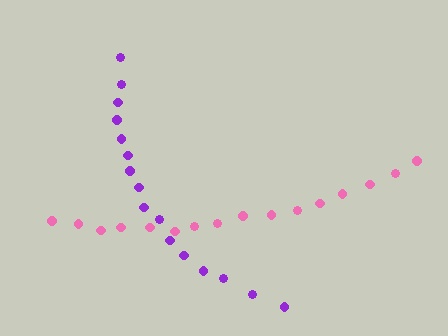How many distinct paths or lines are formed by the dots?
There are 2 distinct paths.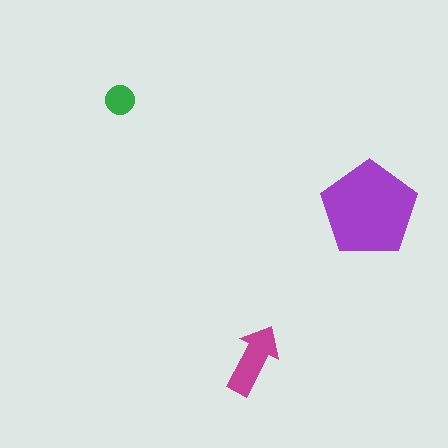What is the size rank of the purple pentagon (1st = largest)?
1st.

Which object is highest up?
The green circle is topmost.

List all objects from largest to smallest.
The purple pentagon, the magenta arrow, the green circle.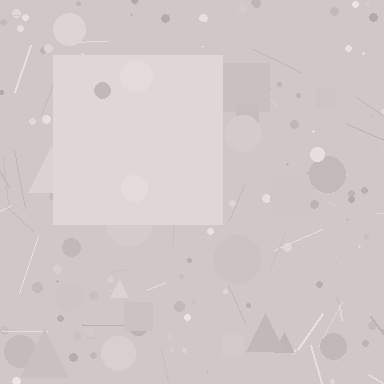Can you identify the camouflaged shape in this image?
The camouflaged shape is a square.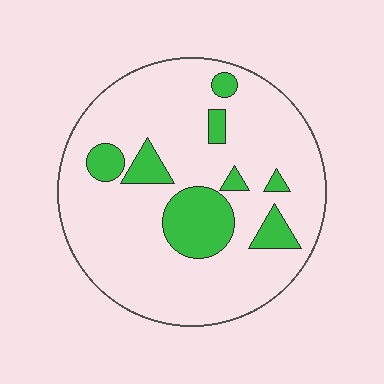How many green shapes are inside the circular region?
8.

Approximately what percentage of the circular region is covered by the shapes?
Approximately 15%.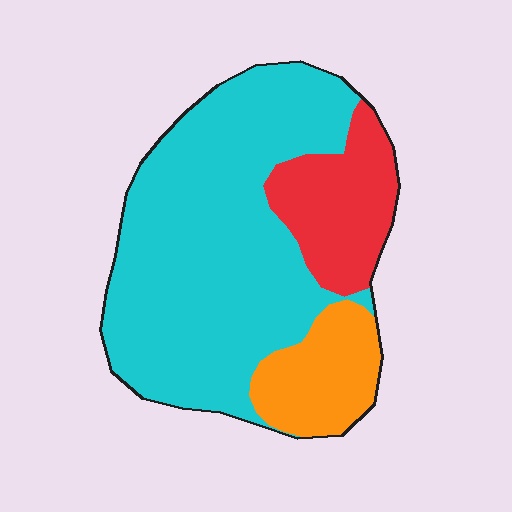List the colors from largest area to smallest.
From largest to smallest: cyan, red, orange.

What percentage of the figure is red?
Red takes up about one sixth (1/6) of the figure.